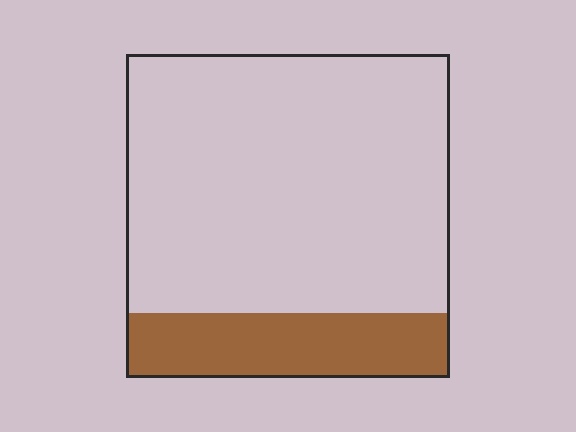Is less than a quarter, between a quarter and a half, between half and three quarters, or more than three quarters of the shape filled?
Less than a quarter.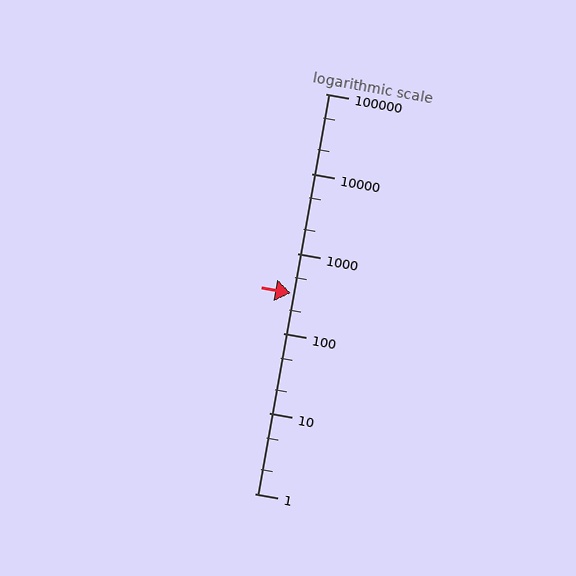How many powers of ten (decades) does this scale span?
The scale spans 5 decades, from 1 to 100000.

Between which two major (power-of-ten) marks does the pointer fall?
The pointer is between 100 and 1000.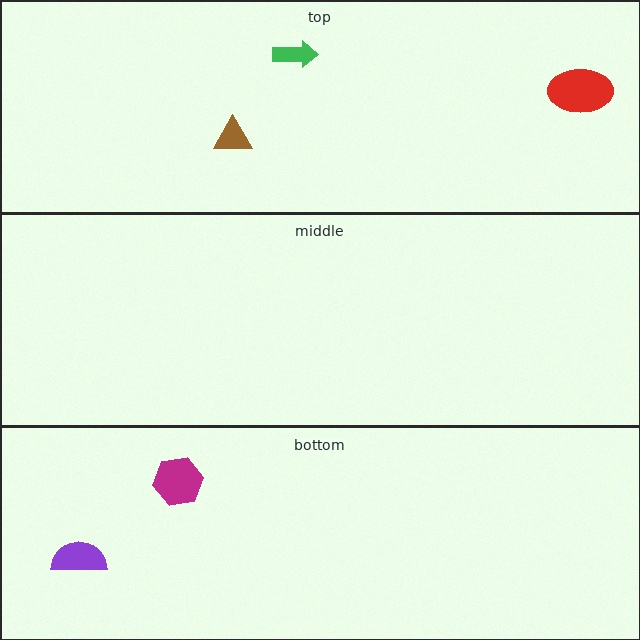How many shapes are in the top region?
3.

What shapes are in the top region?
The brown triangle, the green arrow, the red ellipse.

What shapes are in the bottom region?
The purple semicircle, the magenta hexagon.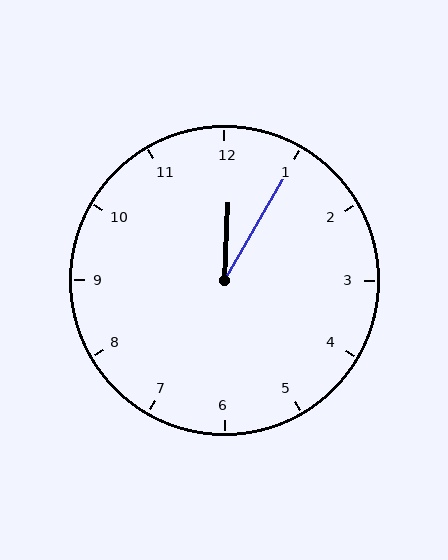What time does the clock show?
12:05.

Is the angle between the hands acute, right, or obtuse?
It is acute.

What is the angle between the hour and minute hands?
Approximately 28 degrees.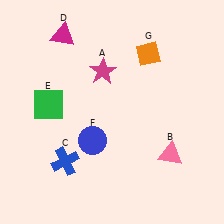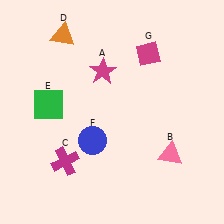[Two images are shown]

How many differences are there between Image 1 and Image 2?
There are 3 differences between the two images.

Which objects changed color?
C changed from blue to magenta. D changed from magenta to orange. G changed from orange to magenta.